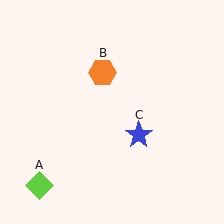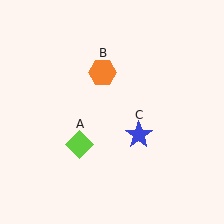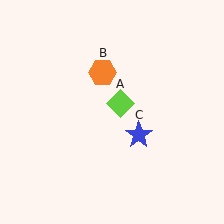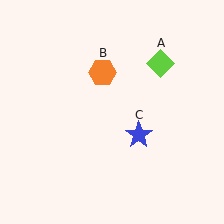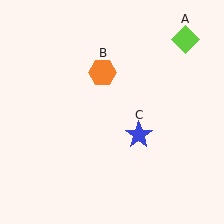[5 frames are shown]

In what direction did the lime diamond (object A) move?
The lime diamond (object A) moved up and to the right.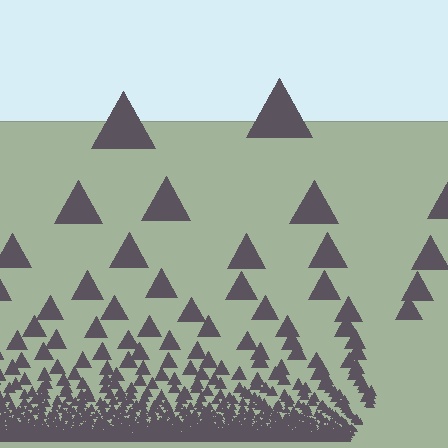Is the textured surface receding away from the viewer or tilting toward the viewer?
The surface appears to tilt toward the viewer. Texture elements get larger and sparser toward the top.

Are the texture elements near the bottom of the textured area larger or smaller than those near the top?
Smaller. The gradient is inverted — elements near the bottom are smaller and denser.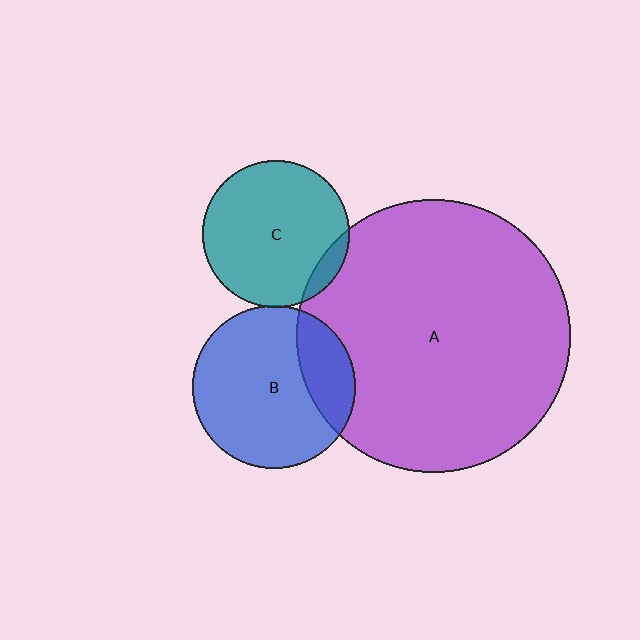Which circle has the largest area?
Circle A (purple).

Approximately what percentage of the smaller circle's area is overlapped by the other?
Approximately 5%.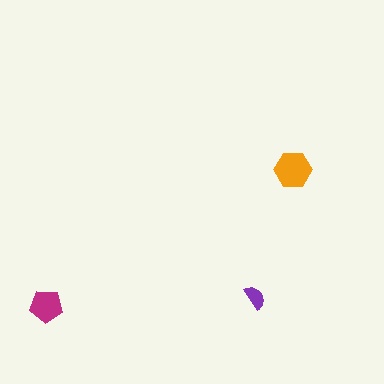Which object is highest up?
The orange hexagon is topmost.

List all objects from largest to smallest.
The orange hexagon, the magenta pentagon, the purple semicircle.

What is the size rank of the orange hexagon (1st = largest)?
1st.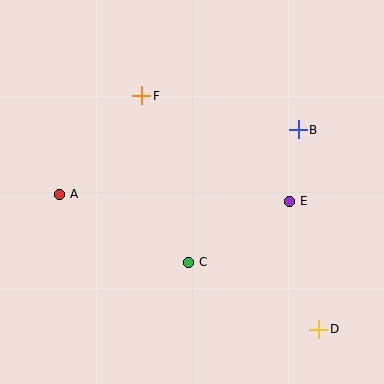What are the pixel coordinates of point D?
Point D is at (319, 329).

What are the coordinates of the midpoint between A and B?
The midpoint between A and B is at (179, 162).